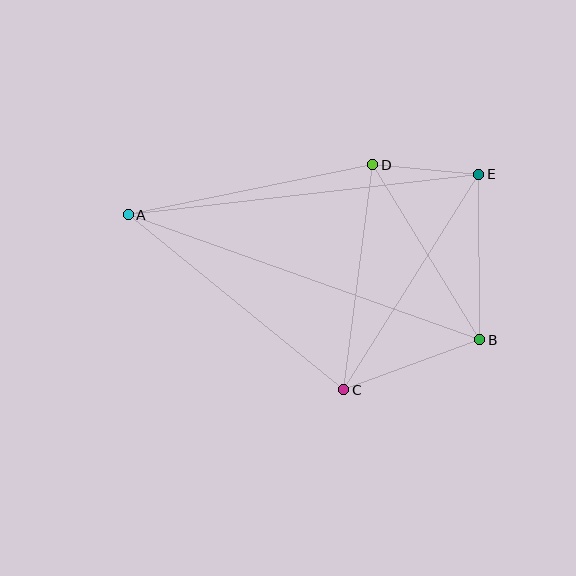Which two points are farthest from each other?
Points A and B are farthest from each other.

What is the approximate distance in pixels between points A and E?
The distance between A and E is approximately 353 pixels.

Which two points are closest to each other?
Points D and E are closest to each other.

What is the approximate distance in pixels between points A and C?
The distance between A and C is approximately 278 pixels.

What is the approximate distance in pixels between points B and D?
The distance between B and D is approximately 205 pixels.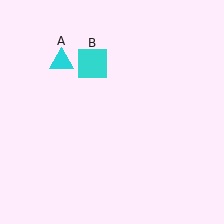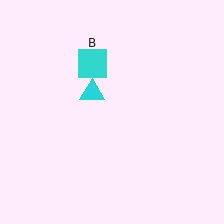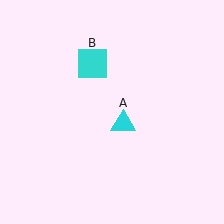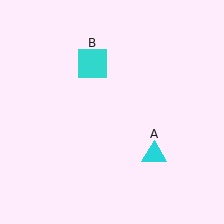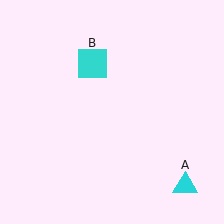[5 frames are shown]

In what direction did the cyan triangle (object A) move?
The cyan triangle (object A) moved down and to the right.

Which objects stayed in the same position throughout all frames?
Cyan square (object B) remained stationary.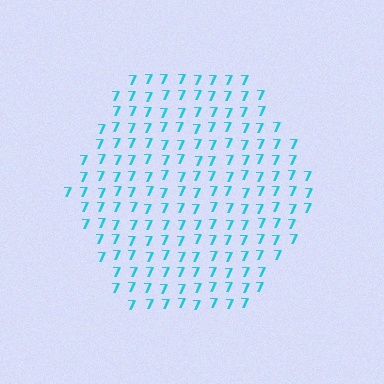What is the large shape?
The large shape is a hexagon.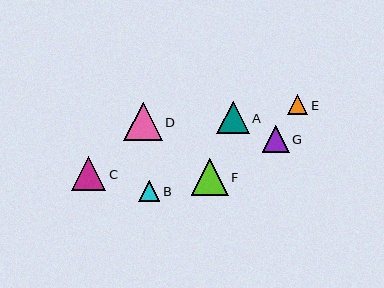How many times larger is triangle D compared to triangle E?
Triangle D is approximately 1.9 times the size of triangle E.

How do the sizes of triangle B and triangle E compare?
Triangle B and triangle E are approximately the same size.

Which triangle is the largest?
Triangle D is the largest with a size of approximately 39 pixels.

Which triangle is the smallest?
Triangle E is the smallest with a size of approximately 20 pixels.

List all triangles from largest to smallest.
From largest to smallest: D, F, C, A, G, B, E.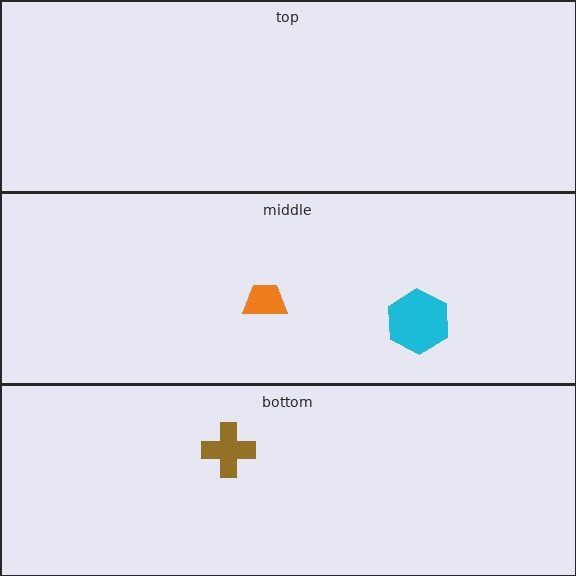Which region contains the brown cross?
The bottom region.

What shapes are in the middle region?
The cyan hexagon, the orange trapezoid.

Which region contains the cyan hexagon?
The middle region.